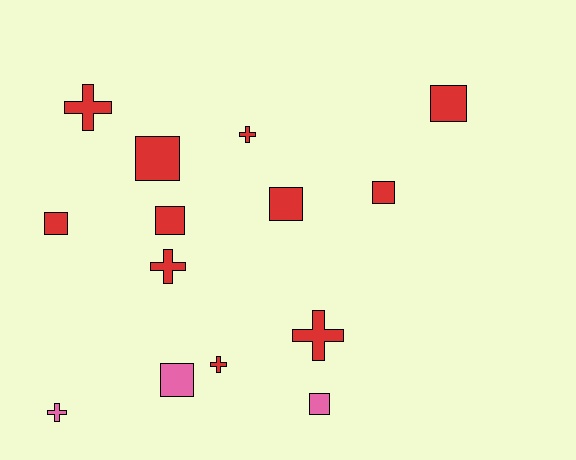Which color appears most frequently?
Red, with 11 objects.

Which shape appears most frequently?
Square, with 8 objects.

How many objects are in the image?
There are 14 objects.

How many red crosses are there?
There are 5 red crosses.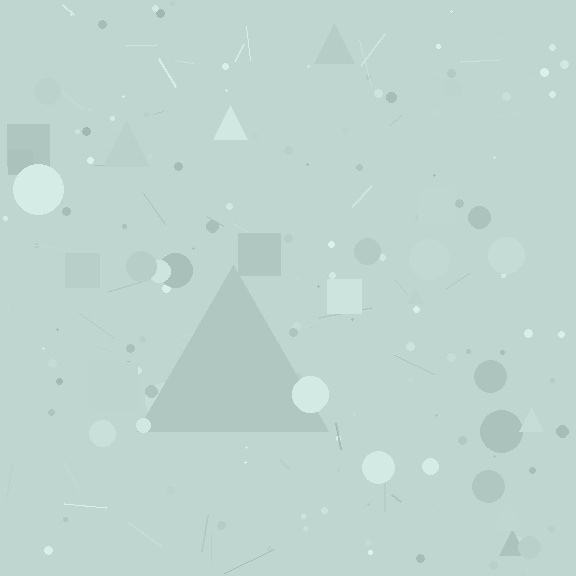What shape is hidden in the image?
A triangle is hidden in the image.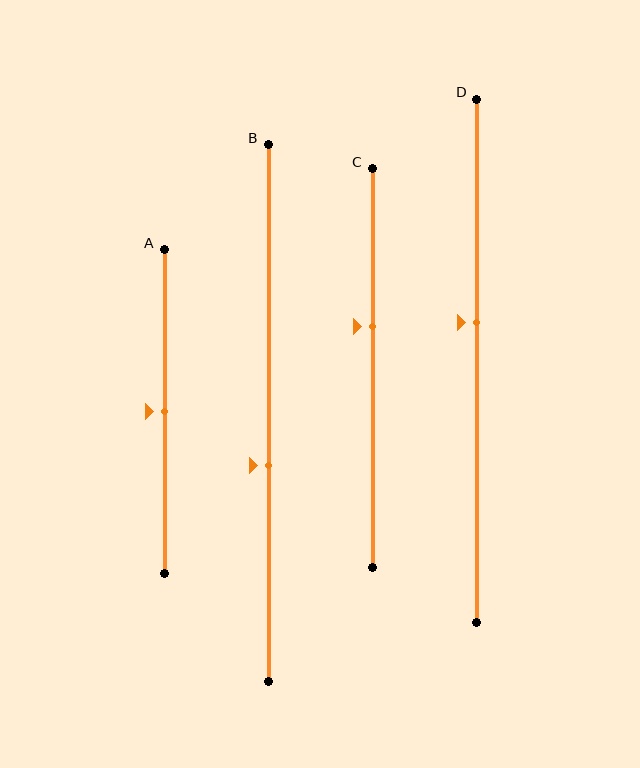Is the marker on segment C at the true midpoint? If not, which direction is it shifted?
No, the marker on segment C is shifted upward by about 11% of the segment length.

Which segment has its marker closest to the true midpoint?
Segment A has its marker closest to the true midpoint.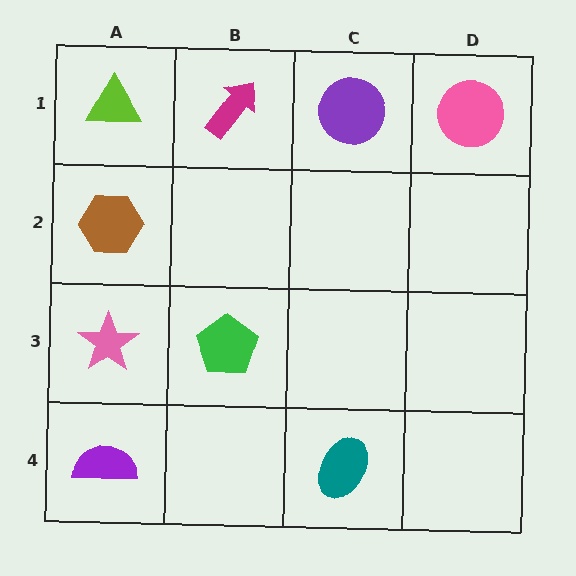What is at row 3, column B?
A green pentagon.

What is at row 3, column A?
A pink star.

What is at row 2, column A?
A brown hexagon.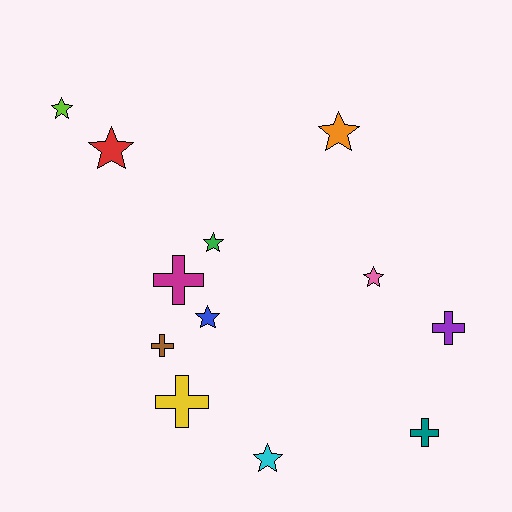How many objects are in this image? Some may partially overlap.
There are 12 objects.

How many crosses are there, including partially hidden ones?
There are 5 crosses.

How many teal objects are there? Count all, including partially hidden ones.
There is 1 teal object.